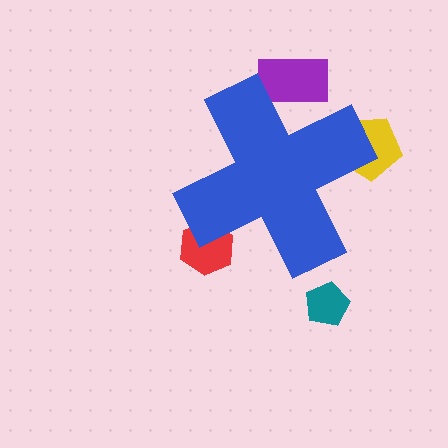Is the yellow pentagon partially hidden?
Yes, the yellow pentagon is partially hidden behind the blue cross.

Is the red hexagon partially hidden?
Yes, the red hexagon is partially hidden behind the blue cross.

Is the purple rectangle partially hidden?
Yes, the purple rectangle is partially hidden behind the blue cross.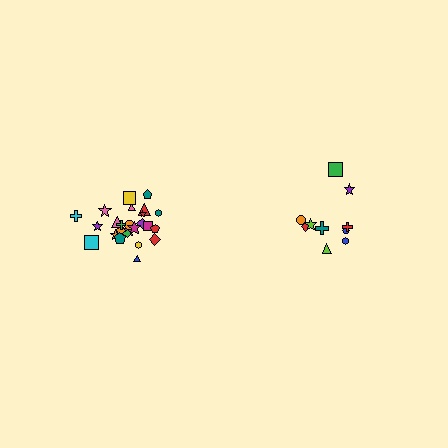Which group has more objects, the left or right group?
The left group.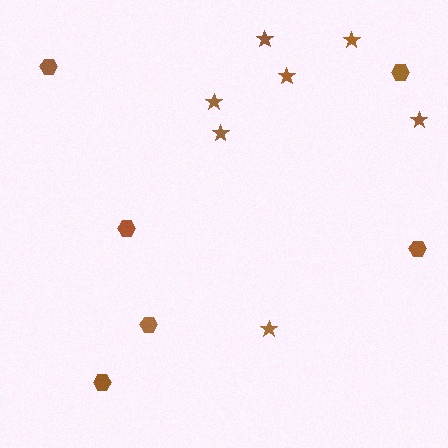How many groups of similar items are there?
There are 2 groups: one group of hexagons (6) and one group of stars (7).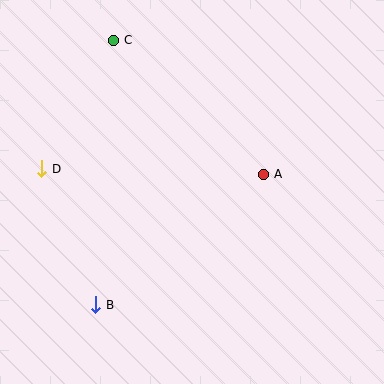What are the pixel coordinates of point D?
Point D is at (42, 169).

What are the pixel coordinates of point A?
Point A is at (264, 174).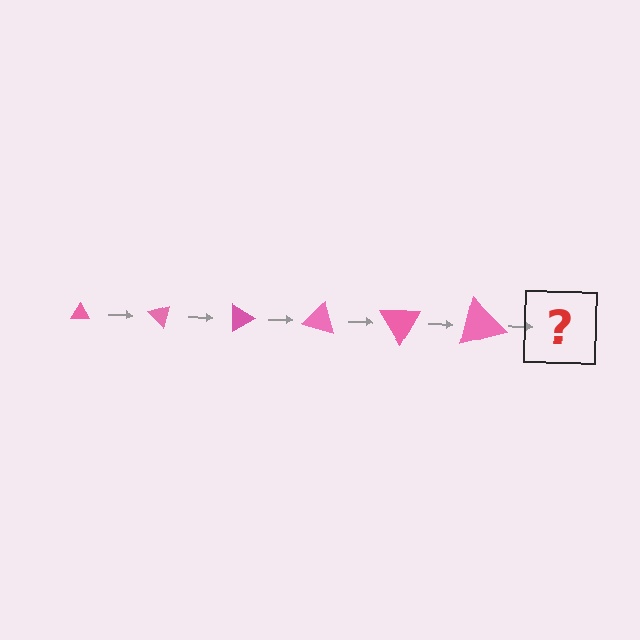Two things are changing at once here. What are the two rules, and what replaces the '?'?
The two rules are that the triangle grows larger each step and it rotates 45 degrees each step. The '?' should be a triangle, larger than the previous one and rotated 270 degrees from the start.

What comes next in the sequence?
The next element should be a triangle, larger than the previous one and rotated 270 degrees from the start.